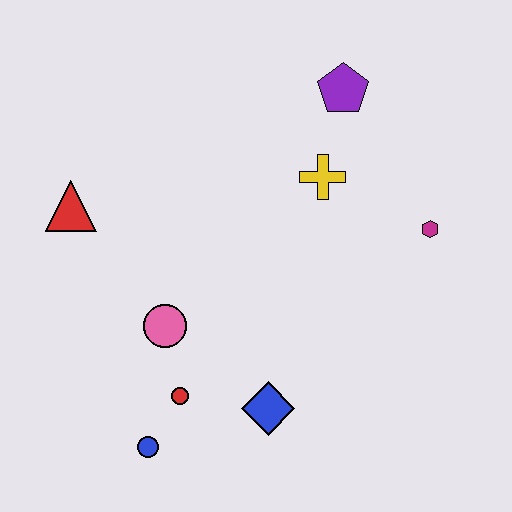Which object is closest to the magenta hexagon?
The yellow cross is closest to the magenta hexagon.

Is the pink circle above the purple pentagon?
No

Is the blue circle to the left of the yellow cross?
Yes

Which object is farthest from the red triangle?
The magenta hexagon is farthest from the red triangle.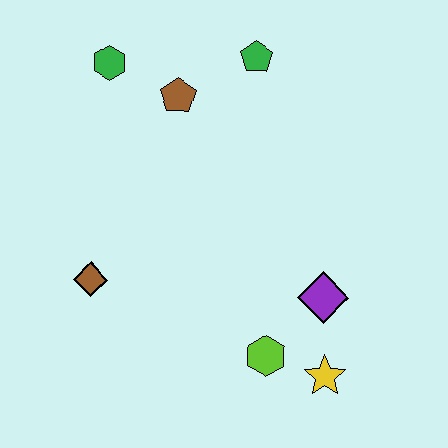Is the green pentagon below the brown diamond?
No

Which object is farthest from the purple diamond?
The green hexagon is farthest from the purple diamond.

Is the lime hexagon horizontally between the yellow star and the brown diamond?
Yes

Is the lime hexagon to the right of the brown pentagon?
Yes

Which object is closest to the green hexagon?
The brown pentagon is closest to the green hexagon.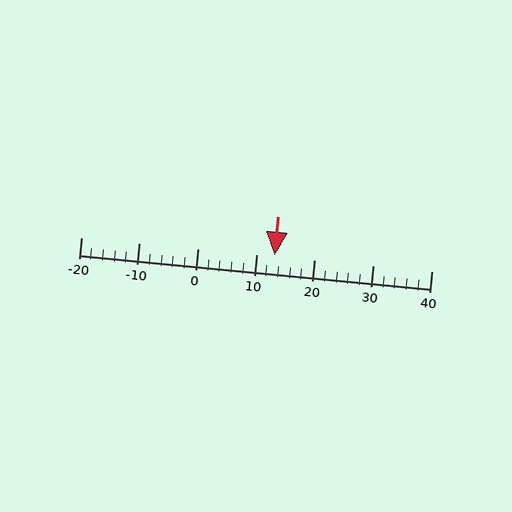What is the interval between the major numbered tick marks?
The major tick marks are spaced 10 units apart.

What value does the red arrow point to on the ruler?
The red arrow points to approximately 13.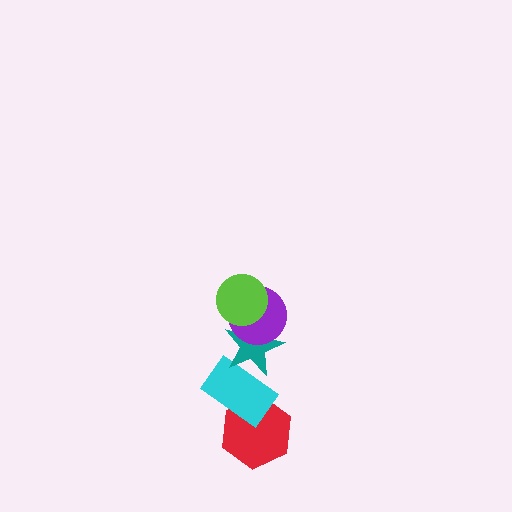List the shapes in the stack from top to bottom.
From top to bottom: the lime circle, the purple circle, the teal star, the cyan rectangle, the red hexagon.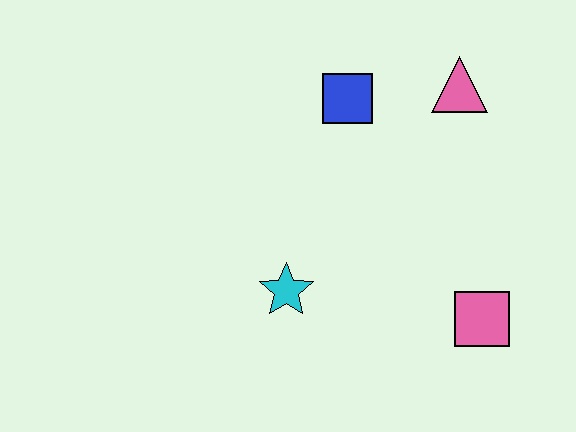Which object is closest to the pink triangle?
The blue square is closest to the pink triangle.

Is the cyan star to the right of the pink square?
No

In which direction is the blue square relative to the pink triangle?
The blue square is to the left of the pink triangle.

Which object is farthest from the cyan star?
The pink triangle is farthest from the cyan star.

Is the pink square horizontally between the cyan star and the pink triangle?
No